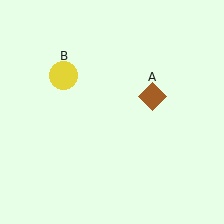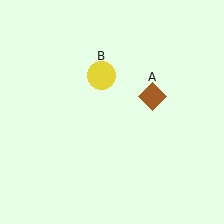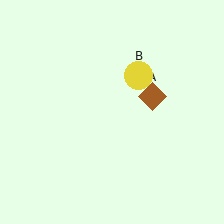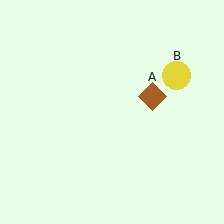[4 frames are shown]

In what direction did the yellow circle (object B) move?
The yellow circle (object B) moved right.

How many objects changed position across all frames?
1 object changed position: yellow circle (object B).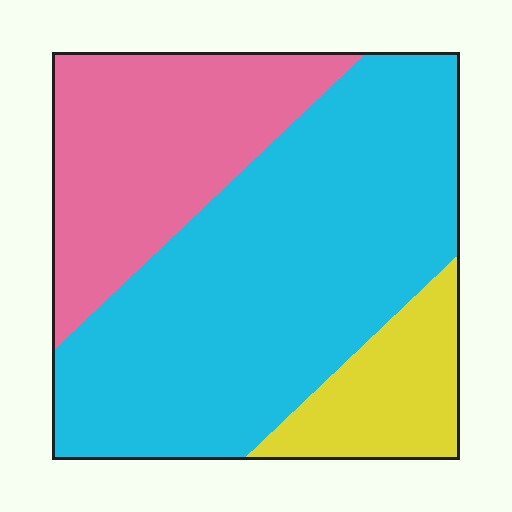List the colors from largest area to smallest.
From largest to smallest: cyan, pink, yellow.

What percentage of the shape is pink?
Pink covers about 30% of the shape.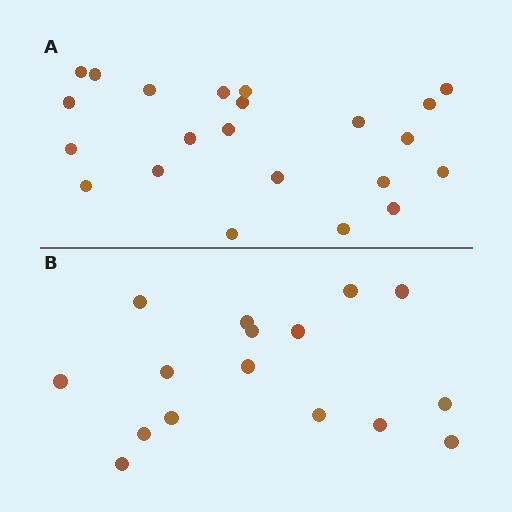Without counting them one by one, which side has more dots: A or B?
Region A (the top region) has more dots.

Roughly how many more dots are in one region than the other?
Region A has about 6 more dots than region B.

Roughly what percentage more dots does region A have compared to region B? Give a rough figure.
About 40% more.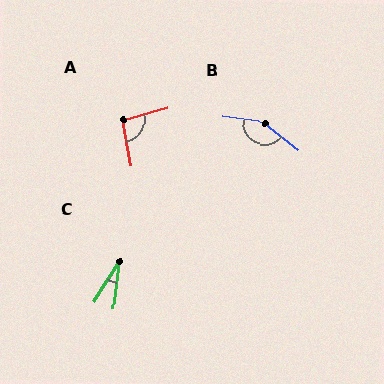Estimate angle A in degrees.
Approximately 95 degrees.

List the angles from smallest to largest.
C (26°), A (95°), B (149°).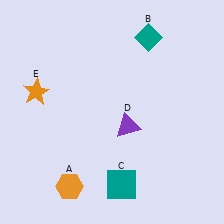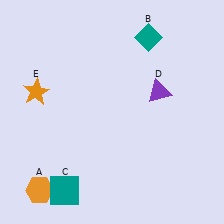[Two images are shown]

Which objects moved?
The objects that moved are: the orange hexagon (A), the teal square (C), the purple triangle (D).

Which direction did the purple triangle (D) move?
The purple triangle (D) moved up.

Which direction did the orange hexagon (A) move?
The orange hexagon (A) moved left.